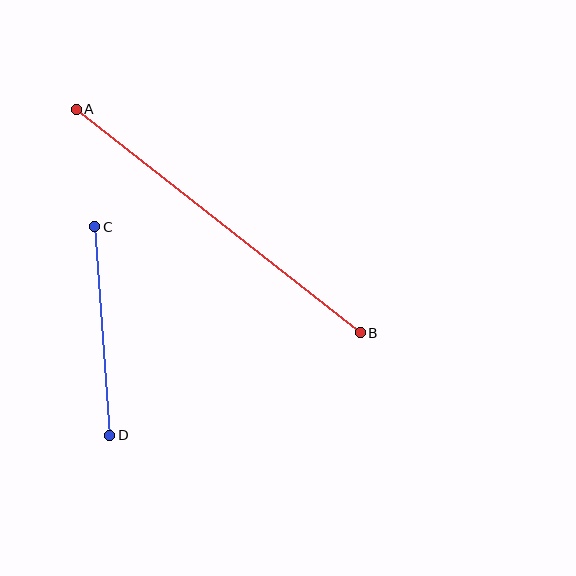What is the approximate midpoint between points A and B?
The midpoint is at approximately (218, 221) pixels.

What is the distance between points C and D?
The distance is approximately 209 pixels.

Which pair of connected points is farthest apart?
Points A and B are farthest apart.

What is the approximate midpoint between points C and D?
The midpoint is at approximately (102, 331) pixels.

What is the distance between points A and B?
The distance is approximately 362 pixels.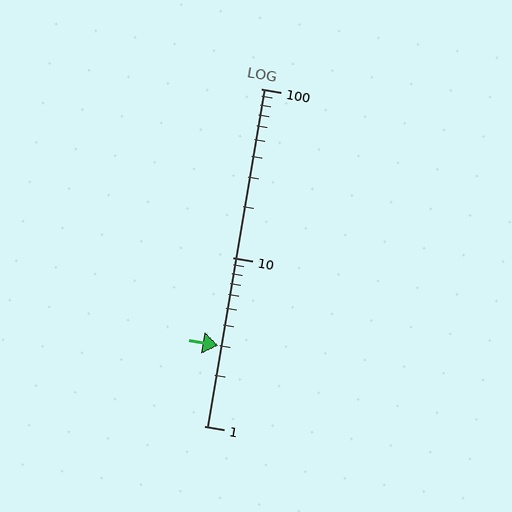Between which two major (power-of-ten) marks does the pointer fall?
The pointer is between 1 and 10.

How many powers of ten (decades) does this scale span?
The scale spans 2 decades, from 1 to 100.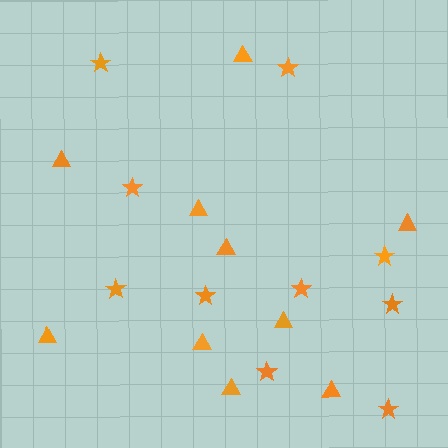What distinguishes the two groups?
There are 2 groups: one group of stars (10) and one group of triangles (10).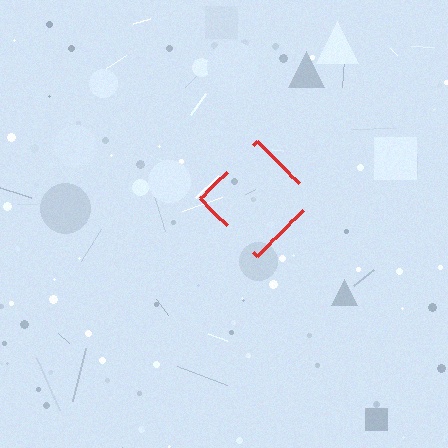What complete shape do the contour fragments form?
The contour fragments form a diamond.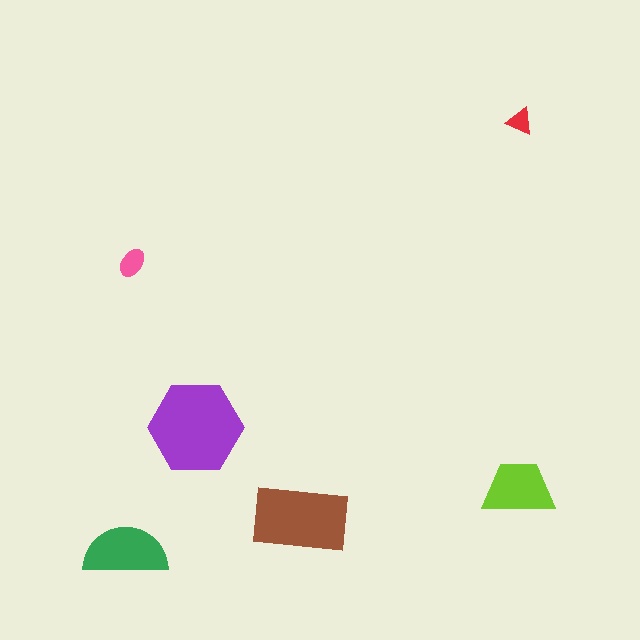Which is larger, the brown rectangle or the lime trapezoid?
The brown rectangle.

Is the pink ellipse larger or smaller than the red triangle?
Larger.